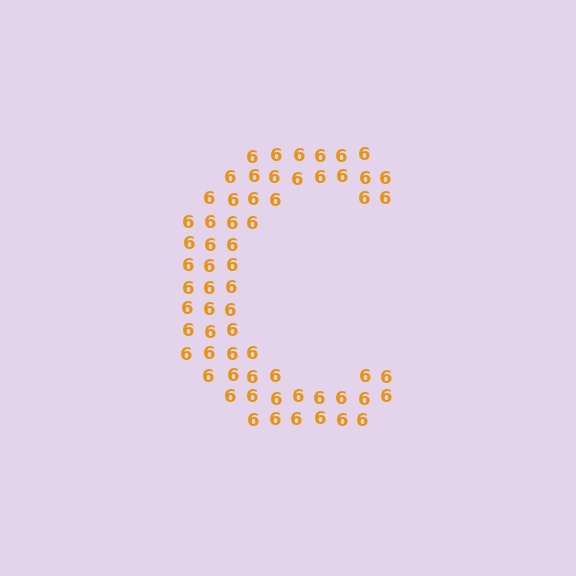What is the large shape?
The large shape is the letter C.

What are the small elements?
The small elements are digit 6's.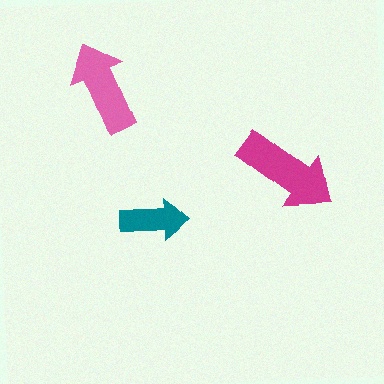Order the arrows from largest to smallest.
the magenta one, the pink one, the teal one.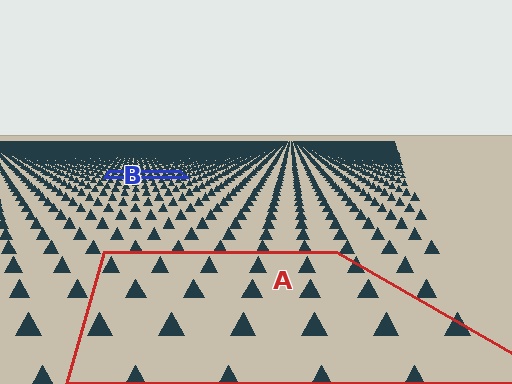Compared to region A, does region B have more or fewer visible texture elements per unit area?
Region B has more texture elements per unit area — they are packed more densely because it is farther away.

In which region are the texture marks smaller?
The texture marks are smaller in region B, because it is farther away.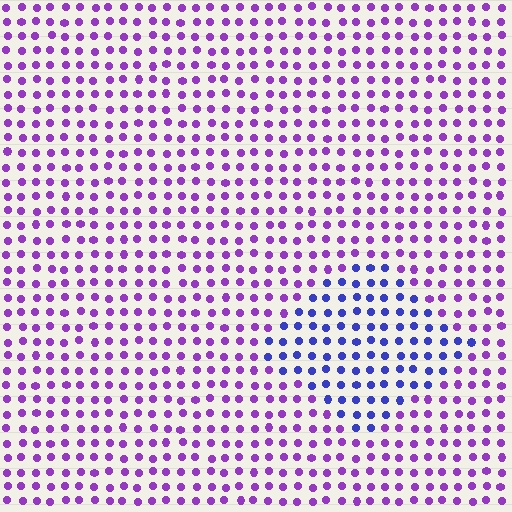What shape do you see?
I see a diamond.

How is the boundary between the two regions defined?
The boundary is defined purely by a slight shift in hue (about 43 degrees). Spacing, size, and orientation are identical on both sides.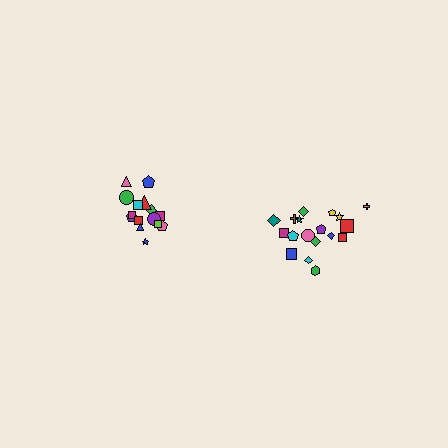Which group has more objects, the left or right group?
The right group.